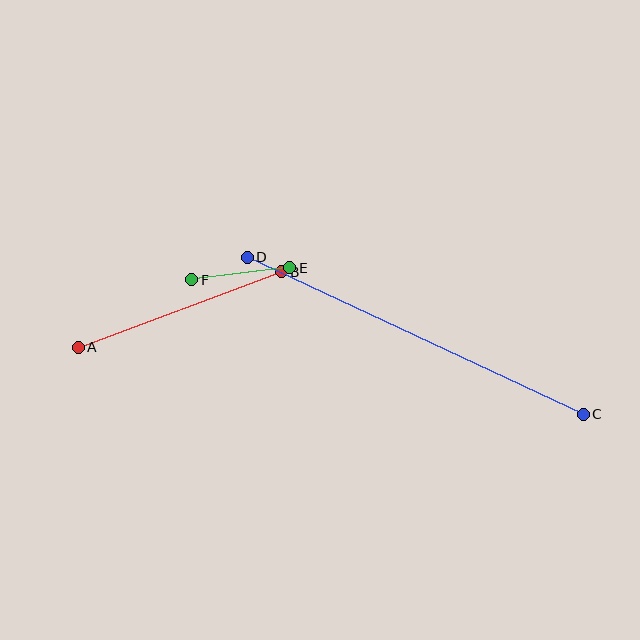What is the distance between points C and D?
The distance is approximately 371 pixels.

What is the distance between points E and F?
The distance is approximately 99 pixels.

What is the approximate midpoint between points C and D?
The midpoint is at approximately (415, 336) pixels.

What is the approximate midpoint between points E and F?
The midpoint is at approximately (241, 274) pixels.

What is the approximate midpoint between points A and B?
The midpoint is at approximately (180, 310) pixels.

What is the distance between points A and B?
The distance is approximately 216 pixels.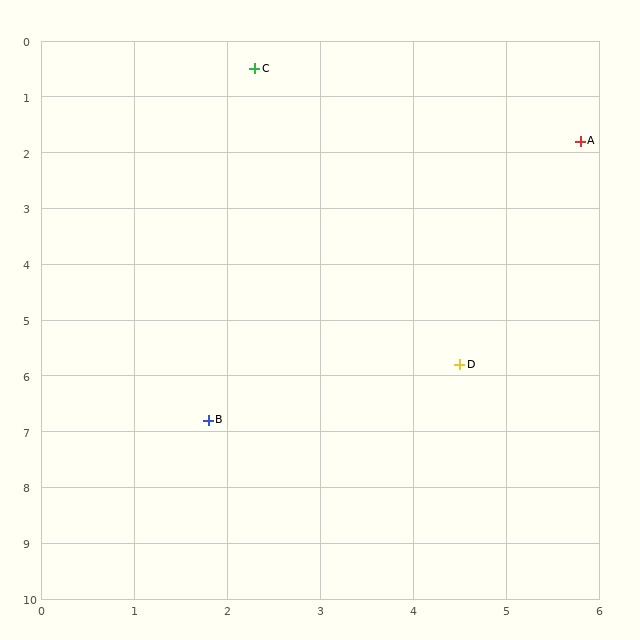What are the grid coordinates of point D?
Point D is at approximately (4.5, 5.8).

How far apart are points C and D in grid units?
Points C and D are about 5.7 grid units apart.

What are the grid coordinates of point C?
Point C is at approximately (2.3, 0.5).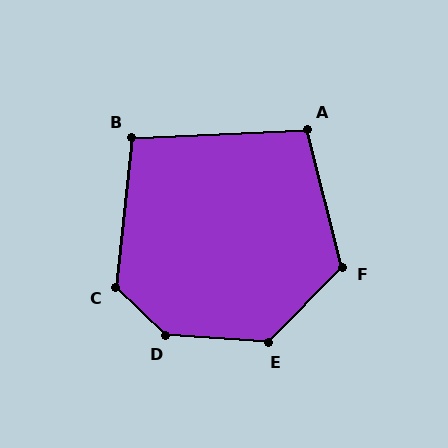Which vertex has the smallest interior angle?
B, at approximately 99 degrees.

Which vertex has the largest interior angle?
D, at approximately 140 degrees.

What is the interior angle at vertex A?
Approximately 102 degrees (obtuse).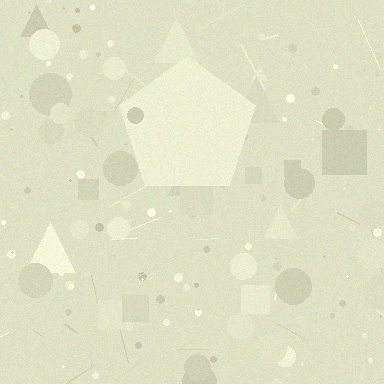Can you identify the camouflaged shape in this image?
The camouflaged shape is a pentagon.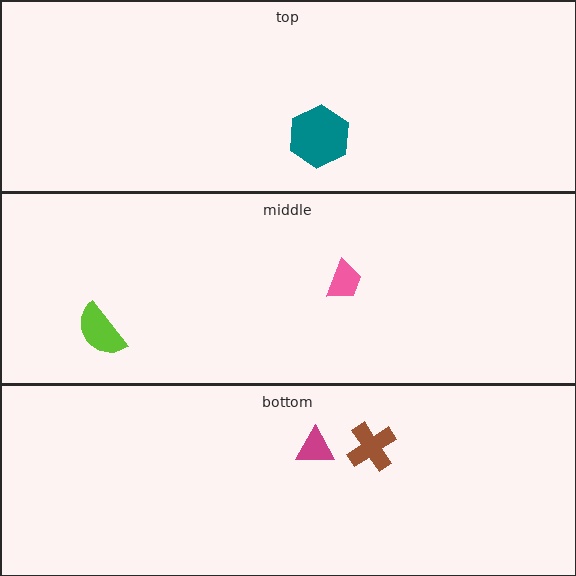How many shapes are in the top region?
1.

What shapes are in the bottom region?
The magenta triangle, the brown cross.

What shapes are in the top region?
The teal hexagon.